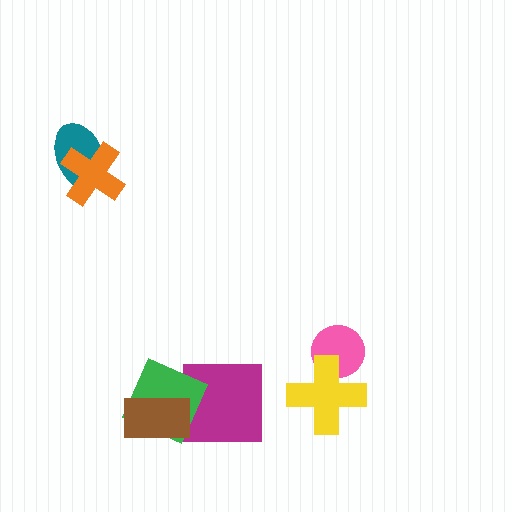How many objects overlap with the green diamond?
2 objects overlap with the green diamond.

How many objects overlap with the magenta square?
1 object overlaps with the magenta square.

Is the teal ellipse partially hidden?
Yes, it is partially covered by another shape.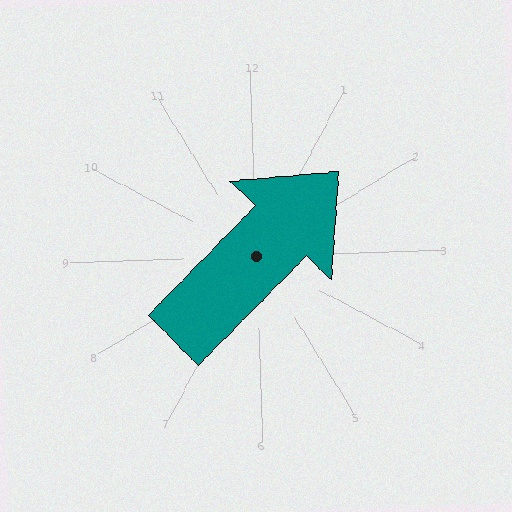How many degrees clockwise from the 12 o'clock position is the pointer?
Approximately 46 degrees.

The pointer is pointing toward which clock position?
Roughly 2 o'clock.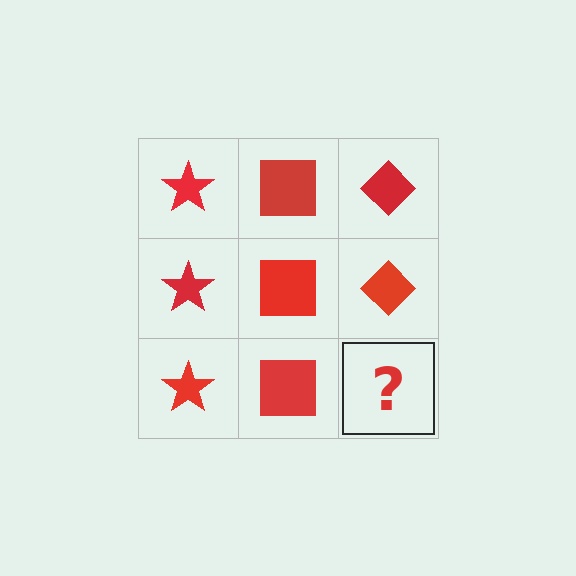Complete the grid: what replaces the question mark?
The question mark should be replaced with a red diamond.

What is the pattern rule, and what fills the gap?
The rule is that each column has a consistent shape. The gap should be filled with a red diamond.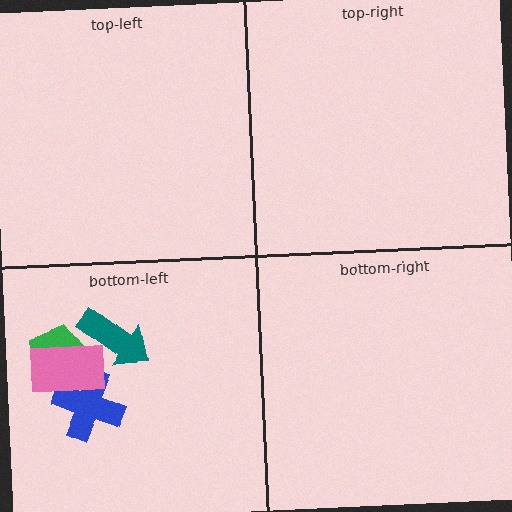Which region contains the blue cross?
The bottom-left region.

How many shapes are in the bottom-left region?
4.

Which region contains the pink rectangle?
The bottom-left region.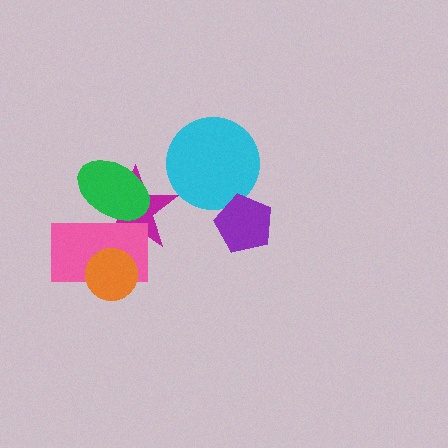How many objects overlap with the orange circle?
1 object overlaps with the orange circle.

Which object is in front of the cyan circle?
The purple pentagon is in front of the cyan circle.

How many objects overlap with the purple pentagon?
1 object overlaps with the purple pentagon.